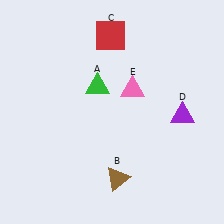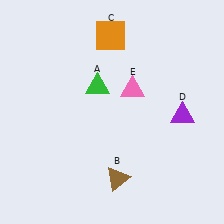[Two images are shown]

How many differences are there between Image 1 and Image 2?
There is 1 difference between the two images.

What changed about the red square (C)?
In Image 1, C is red. In Image 2, it changed to orange.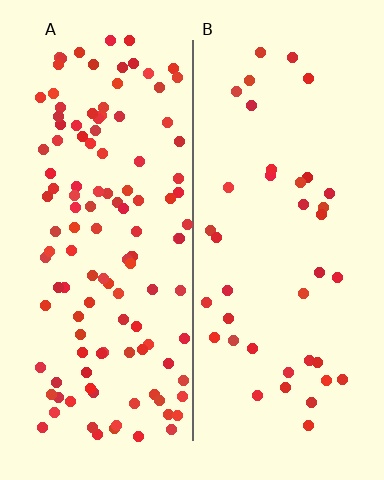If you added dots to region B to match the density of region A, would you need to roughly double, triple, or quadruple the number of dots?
Approximately triple.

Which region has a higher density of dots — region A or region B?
A (the left).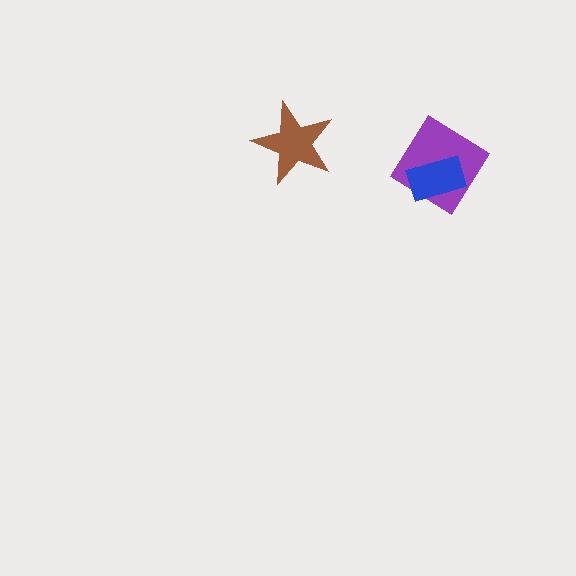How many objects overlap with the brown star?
0 objects overlap with the brown star.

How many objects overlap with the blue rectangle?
1 object overlaps with the blue rectangle.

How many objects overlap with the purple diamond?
1 object overlaps with the purple diamond.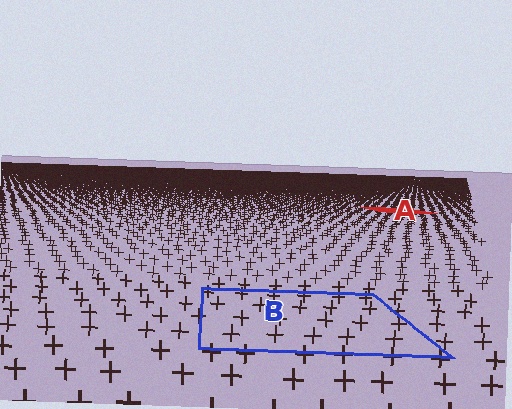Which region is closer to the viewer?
Region B is closer. The texture elements there are larger and more spread out.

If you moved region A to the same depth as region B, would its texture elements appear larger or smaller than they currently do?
They would appear larger. At a closer depth, the same texture elements are projected at a bigger on-screen size.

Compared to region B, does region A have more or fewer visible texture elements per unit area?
Region A has more texture elements per unit area — they are packed more densely because it is farther away.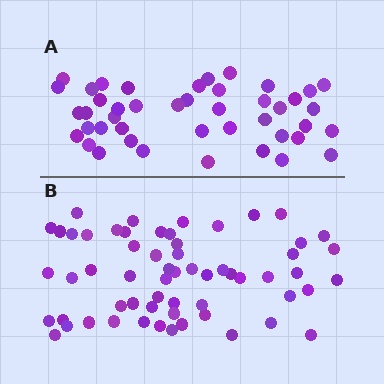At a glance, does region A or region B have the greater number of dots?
Region B (the bottom region) has more dots.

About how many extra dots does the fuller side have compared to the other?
Region B has approximately 15 more dots than region A.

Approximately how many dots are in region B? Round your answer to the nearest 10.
About 60 dots.